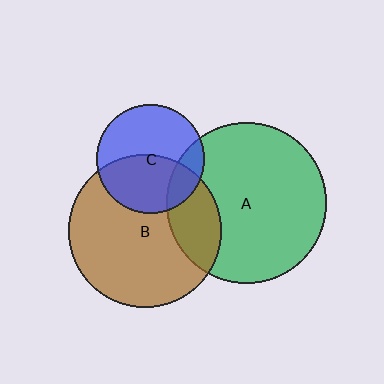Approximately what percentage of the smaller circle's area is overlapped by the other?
Approximately 45%.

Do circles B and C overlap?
Yes.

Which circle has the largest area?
Circle A (green).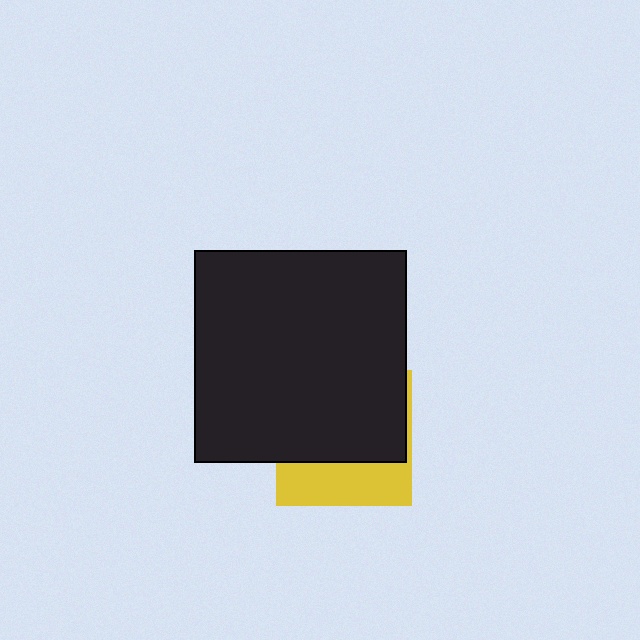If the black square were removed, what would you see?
You would see the complete yellow square.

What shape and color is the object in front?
The object in front is a black square.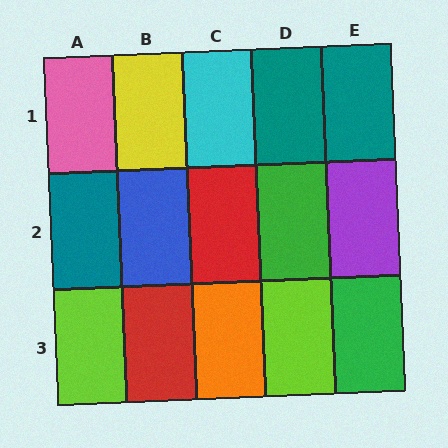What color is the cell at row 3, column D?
Lime.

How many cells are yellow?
1 cell is yellow.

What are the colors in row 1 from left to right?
Pink, yellow, cyan, teal, teal.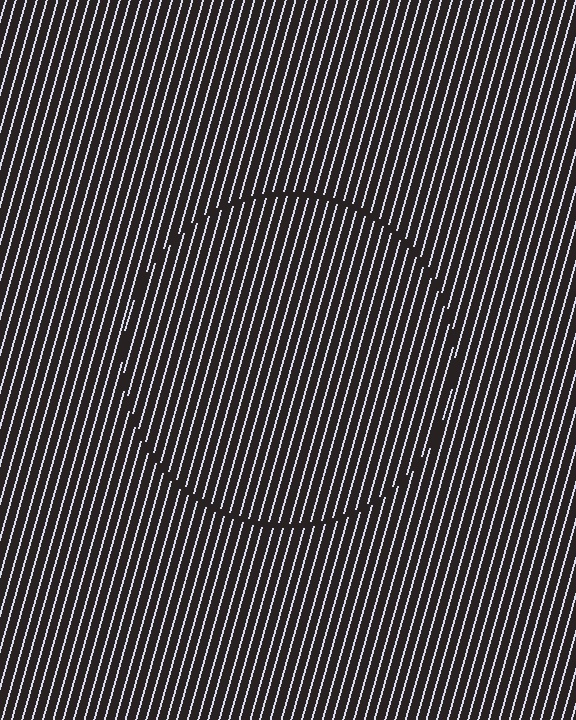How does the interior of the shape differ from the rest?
The interior of the shape contains the same grating, shifted by half a period — the contour is defined by the phase discontinuity where line-ends from the inner and outer gratings abut.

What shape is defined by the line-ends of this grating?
An illusory circle. The interior of the shape contains the same grating, shifted by half a period — the contour is defined by the phase discontinuity where line-ends from the inner and outer gratings abut.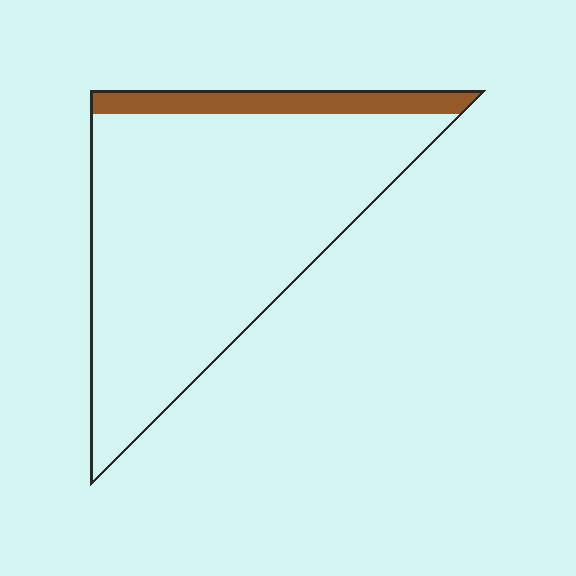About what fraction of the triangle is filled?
About one eighth (1/8).